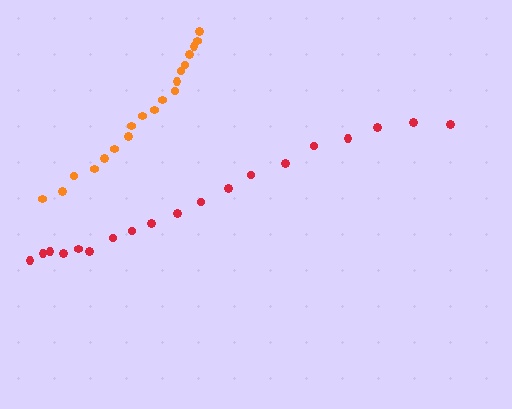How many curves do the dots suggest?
There are 2 distinct paths.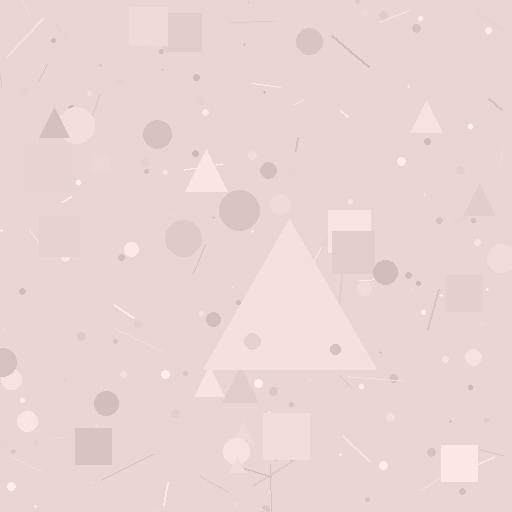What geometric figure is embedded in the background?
A triangle is embedded in the background.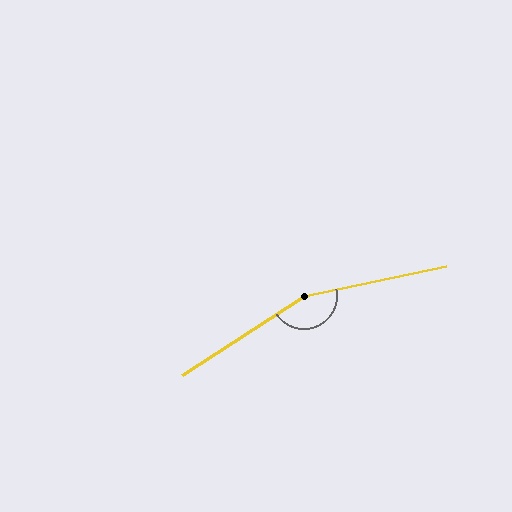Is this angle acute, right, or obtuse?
It is obtuse.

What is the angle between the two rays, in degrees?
Approximately 159 degrees.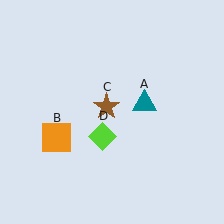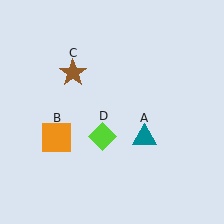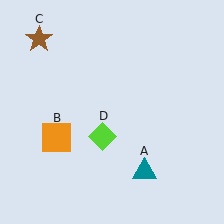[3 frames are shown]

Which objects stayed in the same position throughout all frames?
Orange square (object B) and lime diamond (object D) remained stationary.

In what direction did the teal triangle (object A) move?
The teal triangle (object A) moved down.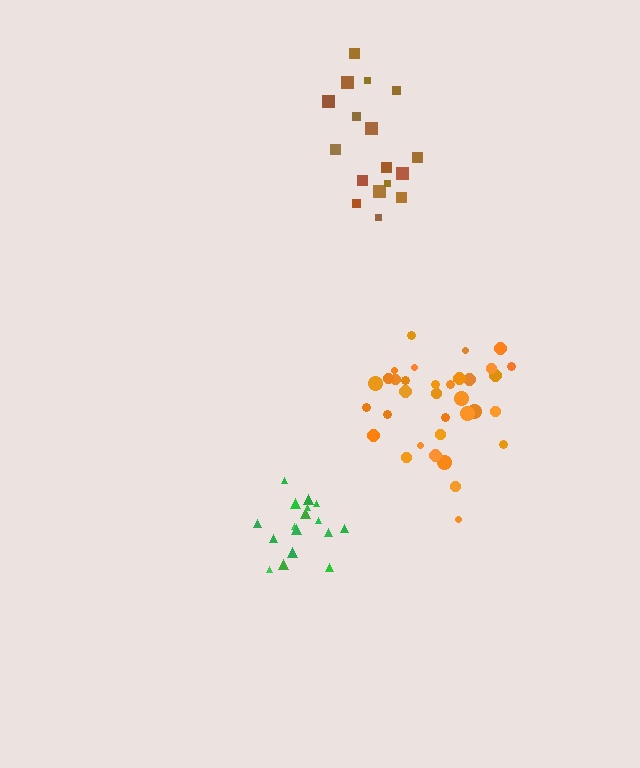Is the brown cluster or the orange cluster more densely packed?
Orange.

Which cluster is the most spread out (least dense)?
Brown.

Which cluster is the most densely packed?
Green.